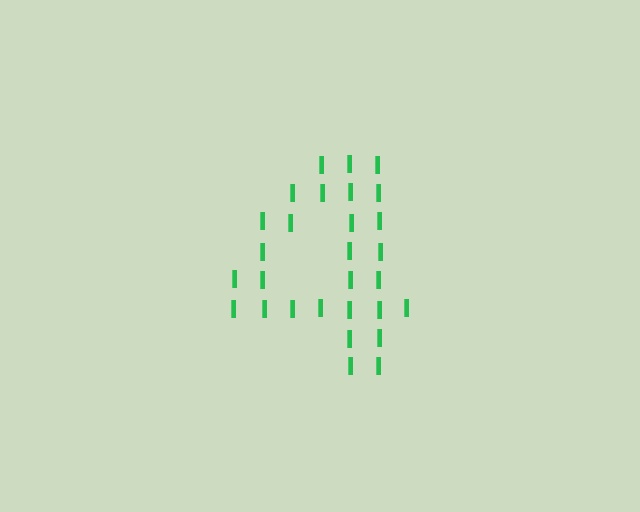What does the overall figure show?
The overall figure shows the digit 4.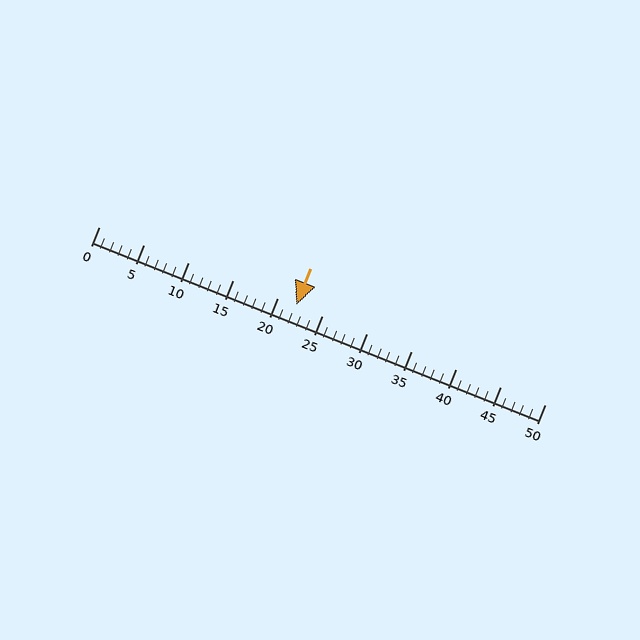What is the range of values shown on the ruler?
The ruler shows values from 0 to 50.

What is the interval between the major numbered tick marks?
The major tick marks are spaced 5 units apart.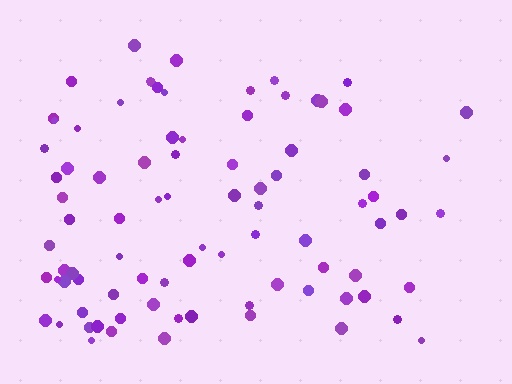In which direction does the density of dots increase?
From right to left, with the left side densest.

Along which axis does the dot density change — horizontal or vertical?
Horizontal.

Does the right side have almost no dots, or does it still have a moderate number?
Still a moderate number, just noticeably fewer than the left.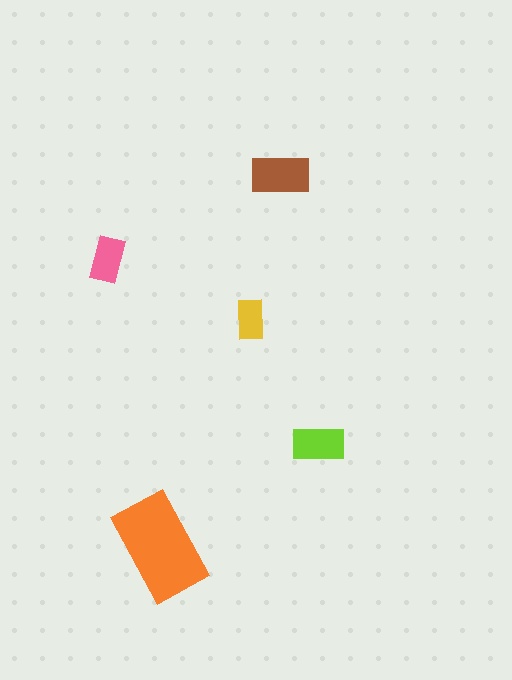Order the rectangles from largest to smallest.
the orange one, the brown one, the lime one, the pink one, the yellow one.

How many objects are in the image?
There are 5 objects in the image.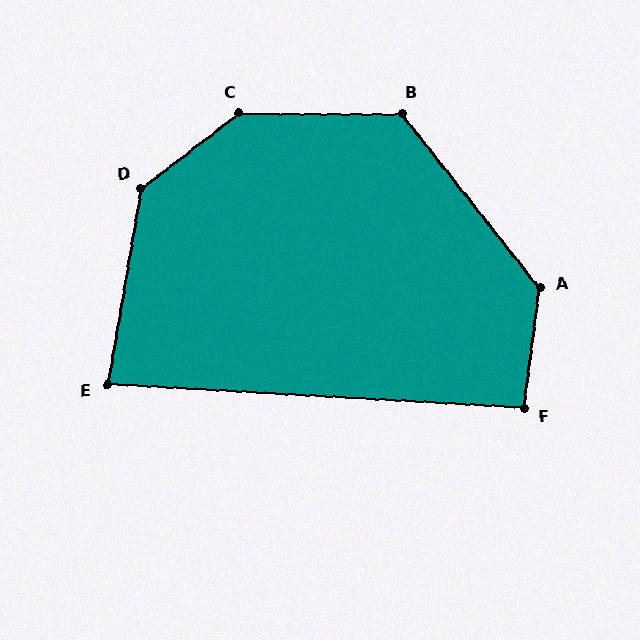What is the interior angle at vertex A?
Approximately 134 degrees (obtuse).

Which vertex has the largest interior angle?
C, at approximately 142 degrees.